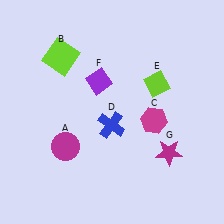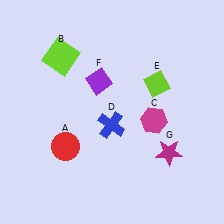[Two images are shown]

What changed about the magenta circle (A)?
In Image 1, A is magenta. In Image 2, it changed to red.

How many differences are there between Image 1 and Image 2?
There is 1 difference between the two images.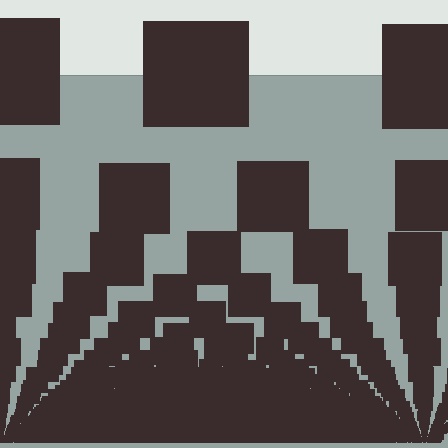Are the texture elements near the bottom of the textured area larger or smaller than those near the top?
Smaller. The gradient is inverted — elements near the bottom are smaller and denser.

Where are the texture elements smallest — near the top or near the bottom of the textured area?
Near the bottom.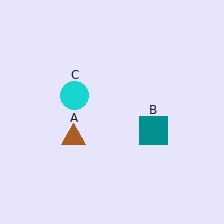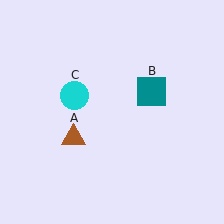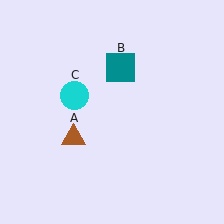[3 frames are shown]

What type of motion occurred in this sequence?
The teal square (object B) rotated counterclockwise around the center of the scene.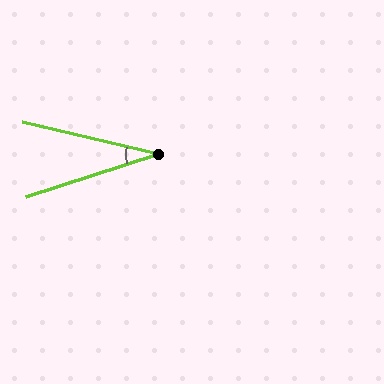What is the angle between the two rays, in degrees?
Approximately 31 degrees.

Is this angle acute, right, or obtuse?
It is acute.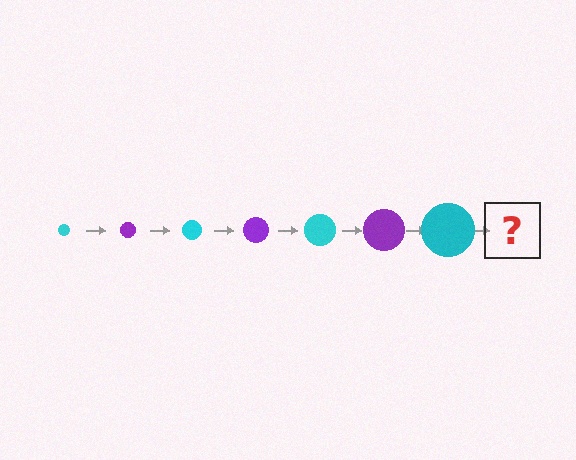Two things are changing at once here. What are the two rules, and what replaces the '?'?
The two rules are that the circle grows larger each step and the color cycles through cyan and purple. The '?' should be a purple circle, larger than the previous one.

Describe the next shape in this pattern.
It should be a purple circle, larger than the previous one.